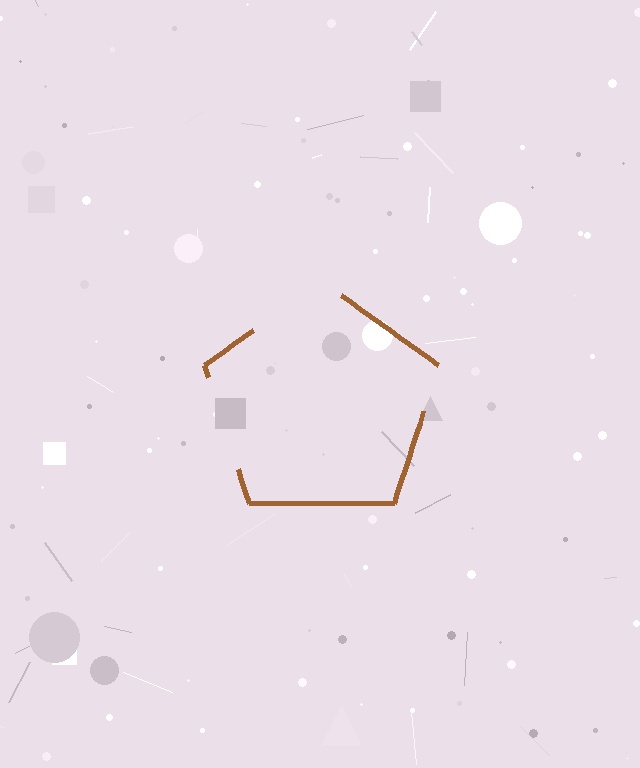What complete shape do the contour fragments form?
The contour fragments form a pentagon.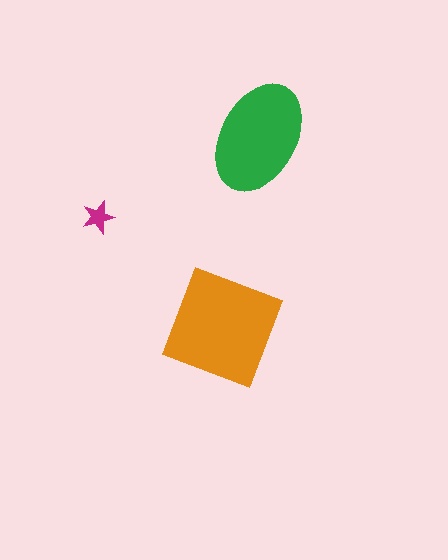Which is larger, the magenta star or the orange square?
The orange square.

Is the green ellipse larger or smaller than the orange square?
Smaller.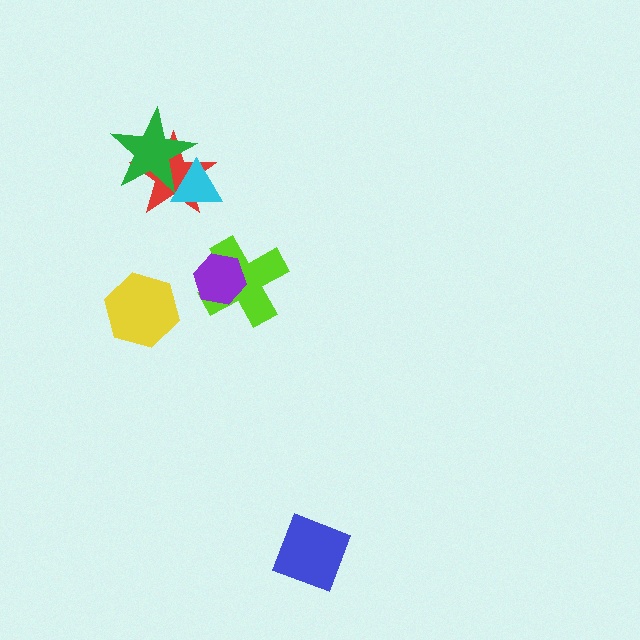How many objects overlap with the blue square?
0 objects overlap with the blue square.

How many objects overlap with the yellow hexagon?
0 objects overlap with the yellow hexagon.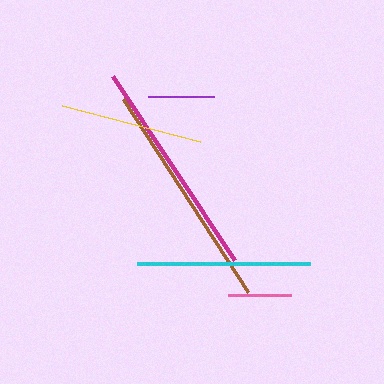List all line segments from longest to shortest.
From longest to shortest: brown, magenta, cyan, yellow, purple, pink.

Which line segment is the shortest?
The pink line is the shortest at approximately 63 pixels.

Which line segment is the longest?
The brown line is the longest at approximately 230 pixels.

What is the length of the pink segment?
The pink segment is approximately 63 pixels long.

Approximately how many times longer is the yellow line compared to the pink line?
The yellow line is approximately 2.3 times the length of the pink line.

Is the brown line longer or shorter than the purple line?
The brown line is longer than the purple line.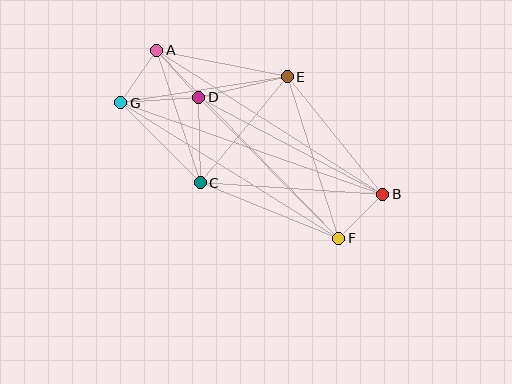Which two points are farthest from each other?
Points B and G are farthest from each other.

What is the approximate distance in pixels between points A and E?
The distance between A and E is approximately 133 pixels.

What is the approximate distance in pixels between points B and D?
The distance between B and D is approximately 208 pixels.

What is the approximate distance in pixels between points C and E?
The distance between C and E is approximately 137 pixels.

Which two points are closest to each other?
Points B and F are closest to each other.